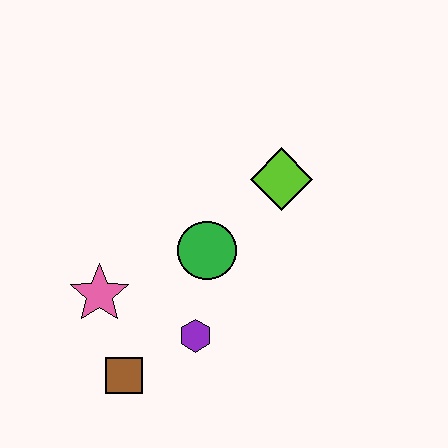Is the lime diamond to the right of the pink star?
Yes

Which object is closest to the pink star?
The brown square is closest to the pink star.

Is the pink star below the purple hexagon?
No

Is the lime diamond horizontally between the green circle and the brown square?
No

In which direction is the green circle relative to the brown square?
The green circle is above the brown square.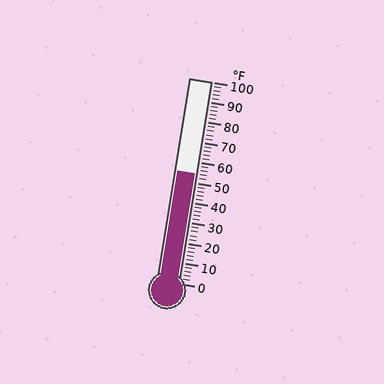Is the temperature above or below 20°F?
The temperature is above 20°F.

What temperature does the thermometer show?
The thermometer shows approximately 54°F.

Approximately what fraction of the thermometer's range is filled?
The thermometer is filled to approximately 55% of its range.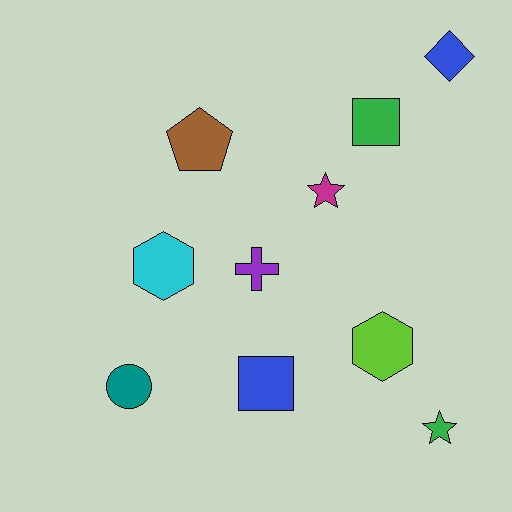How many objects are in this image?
There are 10 objects.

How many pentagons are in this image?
There is 1 pentagon.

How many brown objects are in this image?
There is 1 brown object.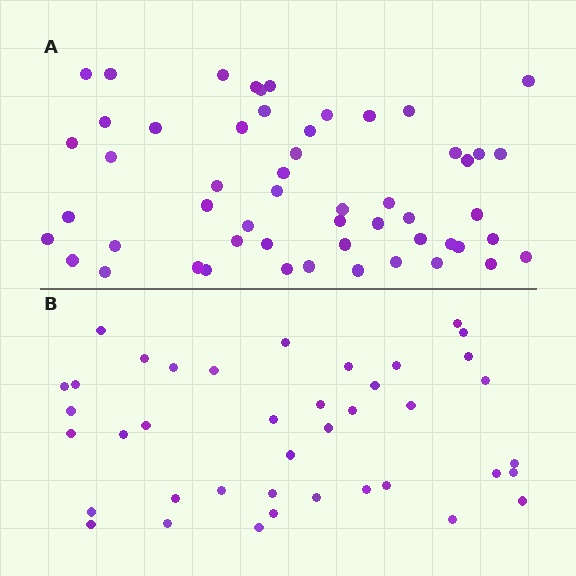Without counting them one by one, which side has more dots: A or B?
Region A (the top region) has more dots.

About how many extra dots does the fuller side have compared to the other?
Region A has approximately 15 more dots than region B.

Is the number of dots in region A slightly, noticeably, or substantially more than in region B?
Region A has noticeably more, but not dramatically so. The ratio is roughly 1.4 to 1.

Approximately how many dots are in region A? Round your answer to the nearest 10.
About 50 dots. (The exact count is 54, which rounds to 50.)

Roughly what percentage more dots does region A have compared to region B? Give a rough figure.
About 35% more.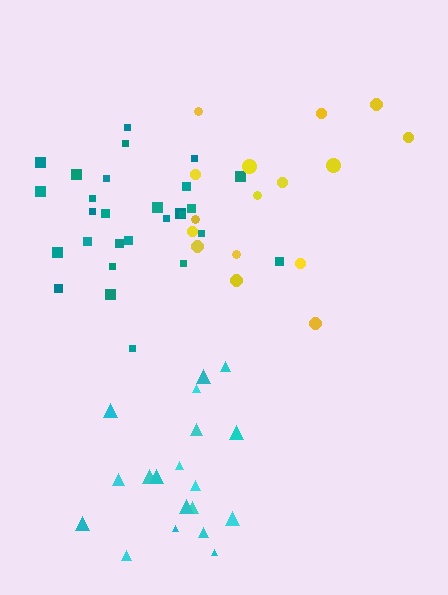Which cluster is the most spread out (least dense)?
Yellow.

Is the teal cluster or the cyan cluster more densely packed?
Cyan.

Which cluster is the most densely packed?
Cyan.